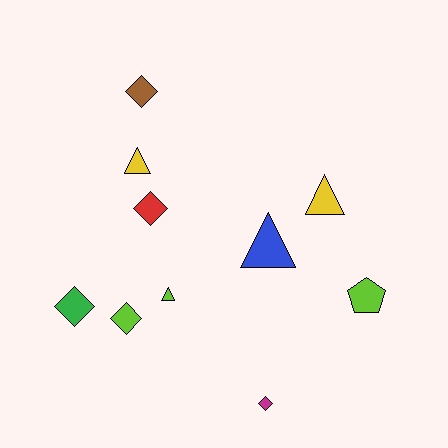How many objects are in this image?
There are 10 objects.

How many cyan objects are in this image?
There are no cyan objects.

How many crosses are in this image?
There are no crosses.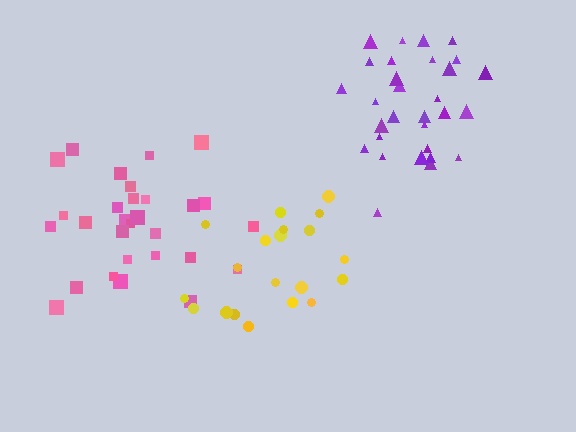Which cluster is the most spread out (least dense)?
Yellow.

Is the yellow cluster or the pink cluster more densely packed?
Pink.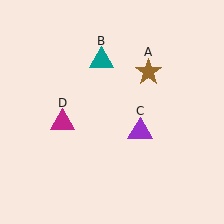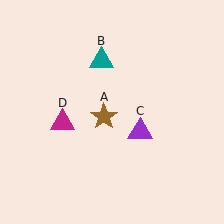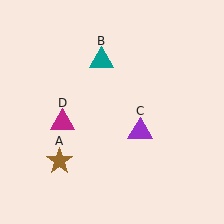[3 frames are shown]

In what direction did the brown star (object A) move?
The brown star (object A) moved down and to the left.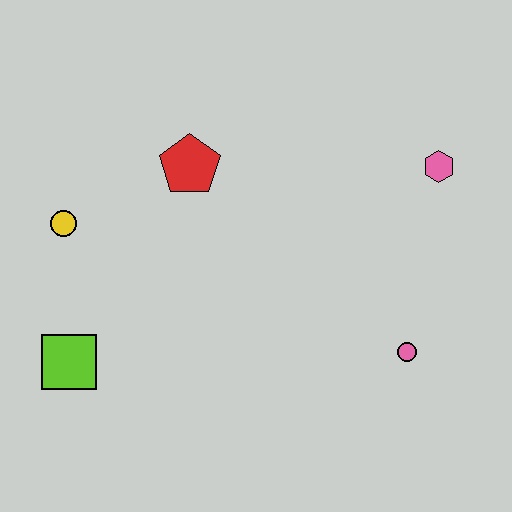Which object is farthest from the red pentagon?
The pink circle is farthest from the red pentagon.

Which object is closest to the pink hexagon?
The pink circle is closest to the pink hexagon.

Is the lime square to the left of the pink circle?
Yes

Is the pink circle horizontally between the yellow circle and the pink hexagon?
Yes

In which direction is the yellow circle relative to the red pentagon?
The yellow circle is to the left of the red pentagon.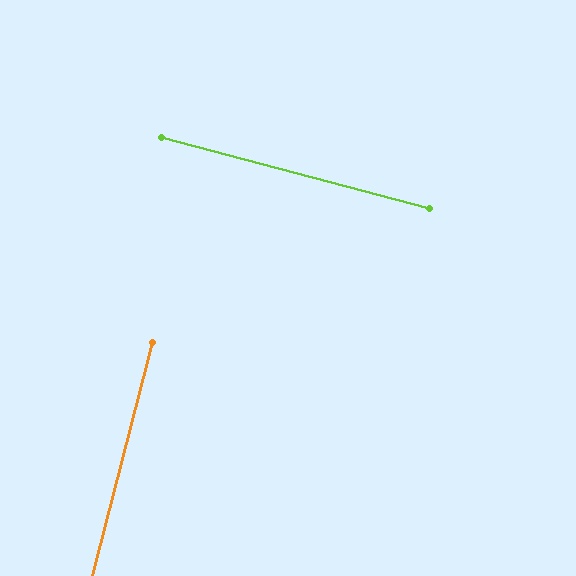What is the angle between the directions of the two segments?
Approximately 89 degrees.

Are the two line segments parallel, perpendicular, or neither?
Perpendicular — they meet at approximately 89°.